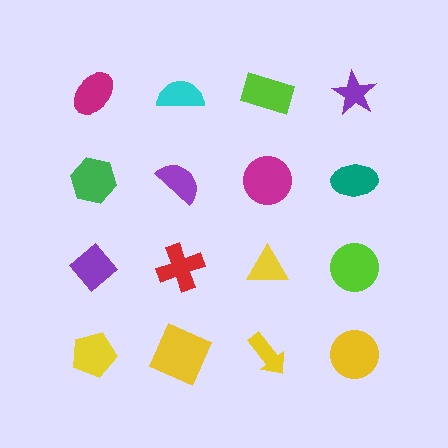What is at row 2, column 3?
A magenta circle.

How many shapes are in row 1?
4 shapes.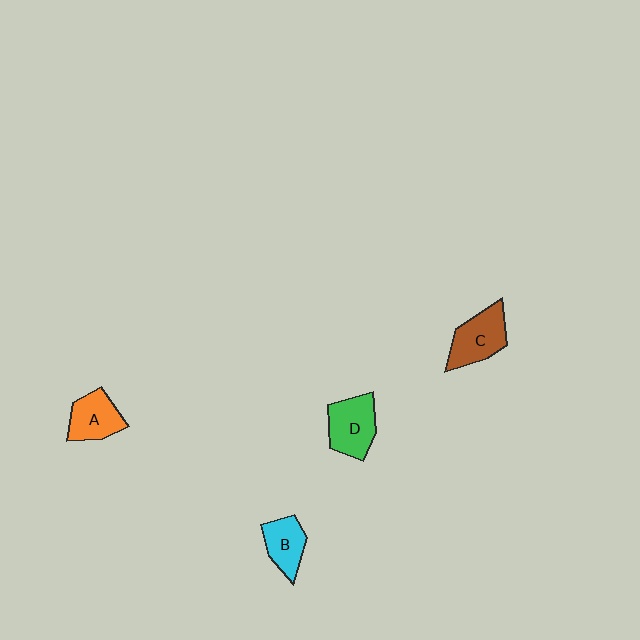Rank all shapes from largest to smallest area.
From largest to smallest: D (green), C (brown), A (orange), B (cyan).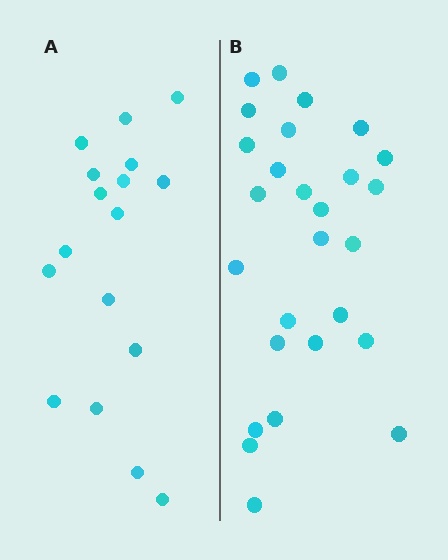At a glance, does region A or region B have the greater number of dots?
Region B (the right region) has more dots.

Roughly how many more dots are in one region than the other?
Region B has roughly 10 or so more dots than region A.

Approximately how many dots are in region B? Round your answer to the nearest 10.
About 30 dots. (The exact count is 27, which rounds to 30.)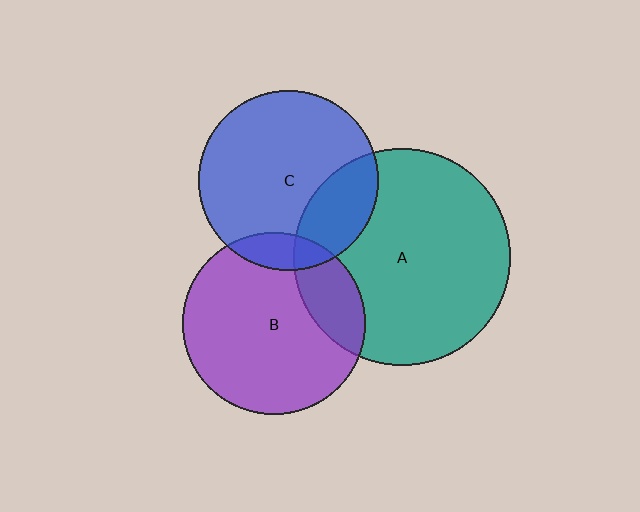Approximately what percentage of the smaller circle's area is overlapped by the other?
Approximately 25%.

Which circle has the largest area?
Circle A (teal).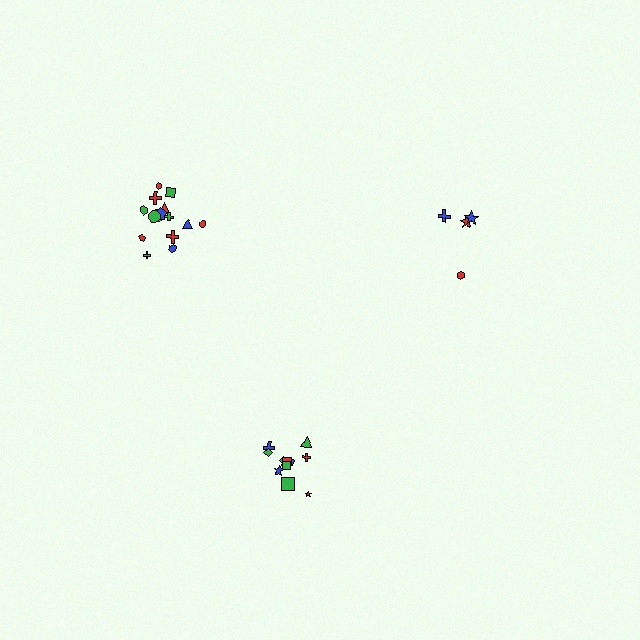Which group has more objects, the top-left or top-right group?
The top-left group.